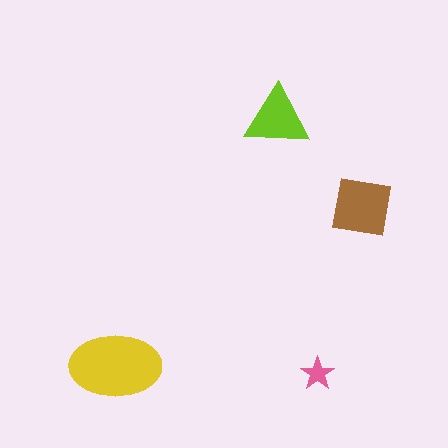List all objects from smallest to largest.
The pink star, the lime triangle, the brown square, the yellow ellipse.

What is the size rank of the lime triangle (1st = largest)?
3rd.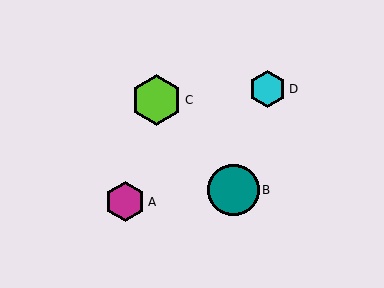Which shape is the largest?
The teal circle (labeled B) is the largest.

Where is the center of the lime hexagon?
The center of the lime hexagon is at (157, 100).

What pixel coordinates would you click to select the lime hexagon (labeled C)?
Click at (157, 100) to select the lime hexagon C.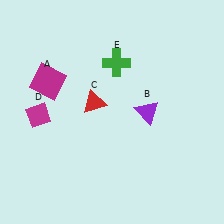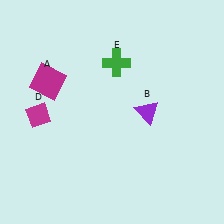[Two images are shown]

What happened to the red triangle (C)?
The red triangle (C) was removed in Image 2. It was in the top-left area of Image 1.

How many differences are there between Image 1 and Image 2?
There is 1 difference between the two images.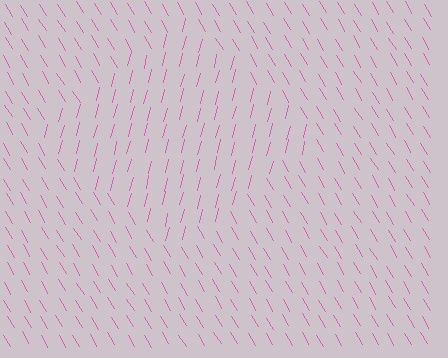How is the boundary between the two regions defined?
The boundary is defined purely by a change in line orientation (approximately 45 degrees difference). All lines are the same color and thickness.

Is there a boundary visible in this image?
Yes, there is a texture boundary formed by a change in line orientation.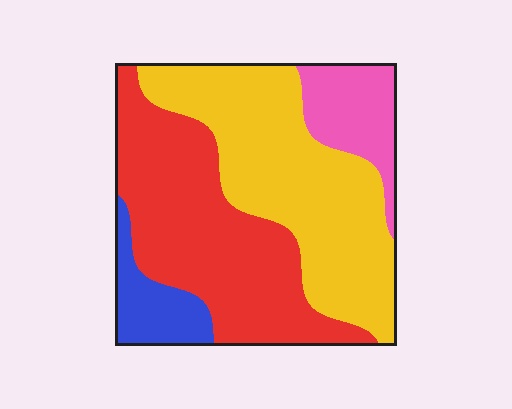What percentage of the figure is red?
Red covers about 40% of the figure.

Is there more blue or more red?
Red.